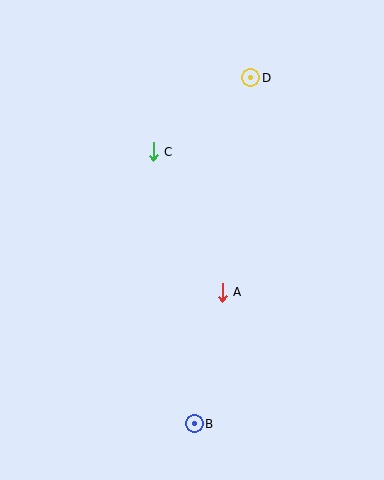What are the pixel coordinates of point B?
Point B is at (194, 424).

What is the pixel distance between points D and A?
The distance between D and A is 216 pixels.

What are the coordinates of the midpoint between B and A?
The midpoint between B and A is at (208, 358).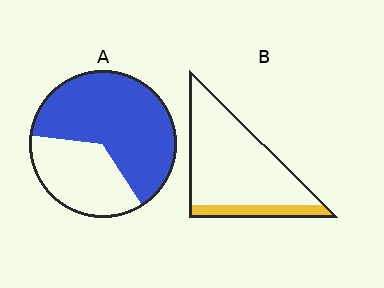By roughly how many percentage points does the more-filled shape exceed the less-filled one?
By roughly 45 percentage points (A over B).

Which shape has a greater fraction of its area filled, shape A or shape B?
Shape A.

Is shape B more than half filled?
No.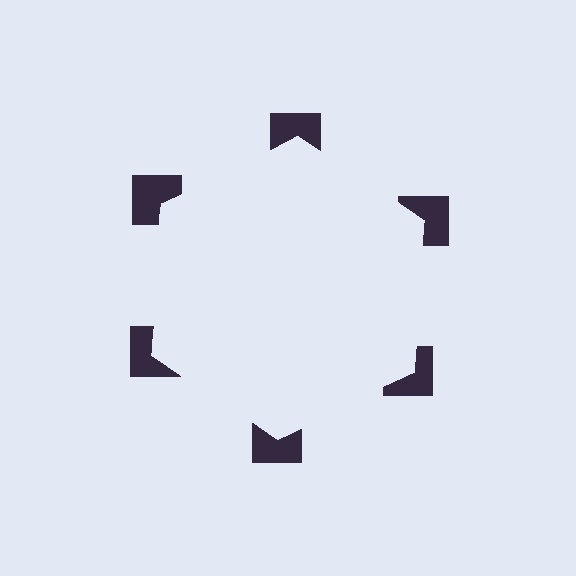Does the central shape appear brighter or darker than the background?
It typically appears slightly brighter than the background, even though no actual brightness change is drawn.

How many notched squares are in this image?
There are 6 — one at each vertex of the illusory hexagon.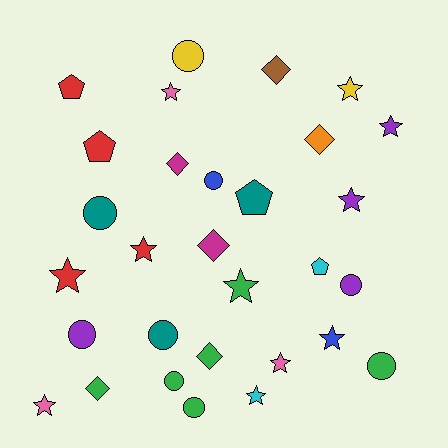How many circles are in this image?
There are 9 circles.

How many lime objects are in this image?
There are no lime objects.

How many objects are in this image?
There are 30 objects.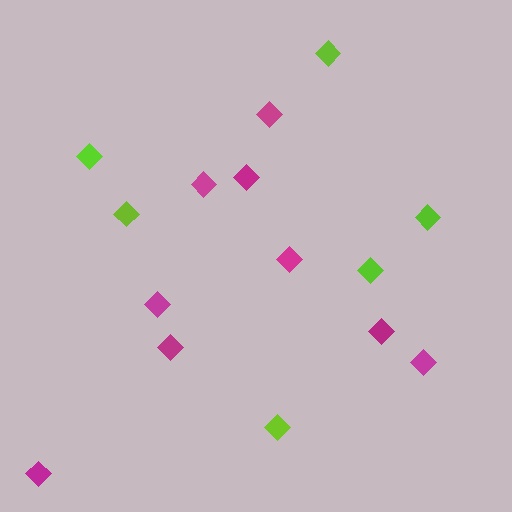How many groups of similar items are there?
There are 2 groups: one group of lime diamonds (6) and one group of magenta diamonds (9).